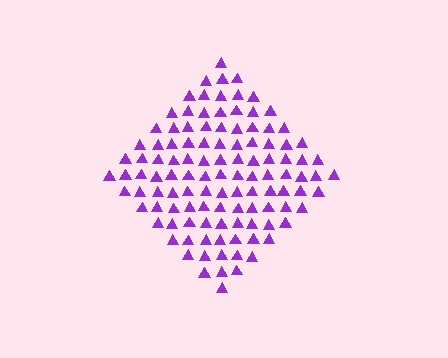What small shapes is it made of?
It is made of small triangles.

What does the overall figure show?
The overall figure shows a diamond.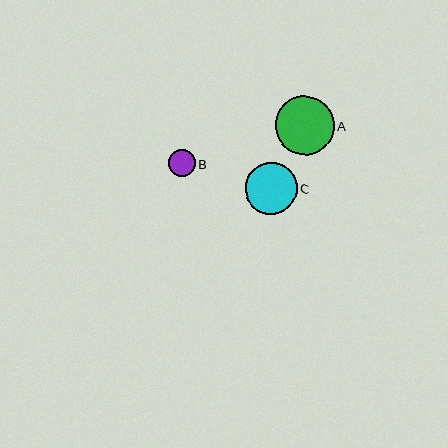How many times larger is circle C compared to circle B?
Circle C is approximately 1.9 times the size of circle B.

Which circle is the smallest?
Circle B is the smallest with a size of approximately 27 pixels.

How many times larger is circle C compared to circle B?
Circle C is approximately 1.9 times the size of circle B.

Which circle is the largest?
Circle A is the largest with a size of approximately 59 pixels.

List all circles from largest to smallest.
From largest to smallest: A, C, B.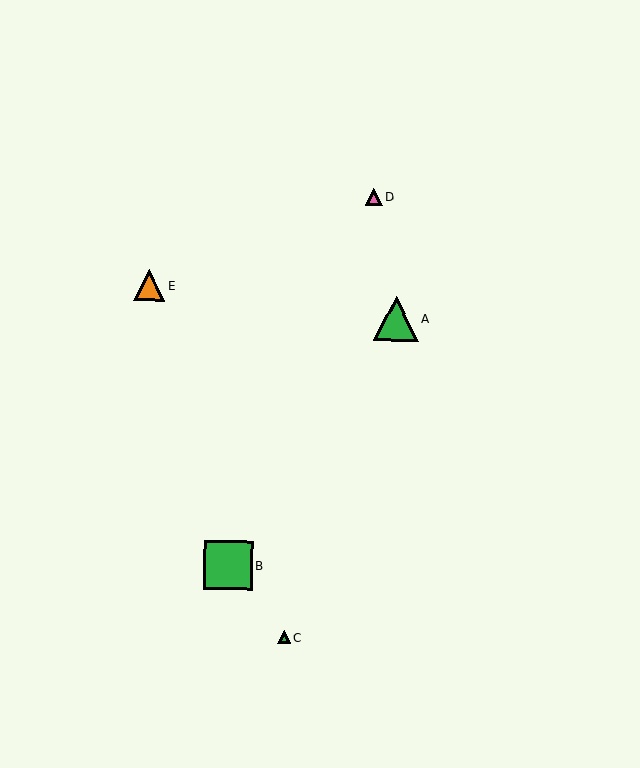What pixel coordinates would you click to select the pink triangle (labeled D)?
Click at (374, 197) to select the pink triangle D.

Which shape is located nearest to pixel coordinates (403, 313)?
The green triangle (labeled A) at (396, 319) is nearest to that location.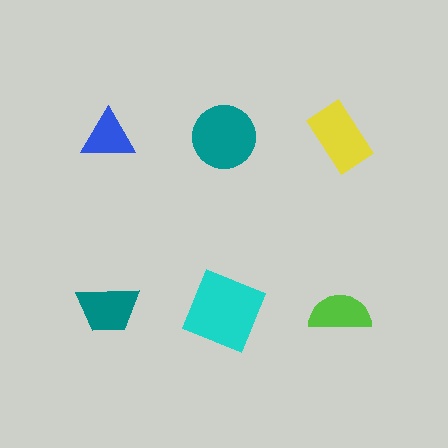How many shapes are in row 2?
3 shapes.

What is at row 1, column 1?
A blue triangle.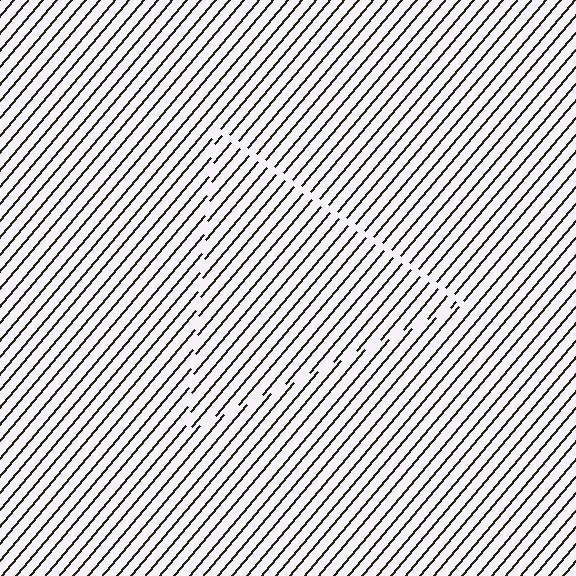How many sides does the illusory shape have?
3 sides — the line-ends trace a triangle.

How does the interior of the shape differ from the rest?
The interior of the shape contains the same grating, shifted by half a period — the contour is defined by the phase discontinuity where line-ends from the inner and outer gratings abut.